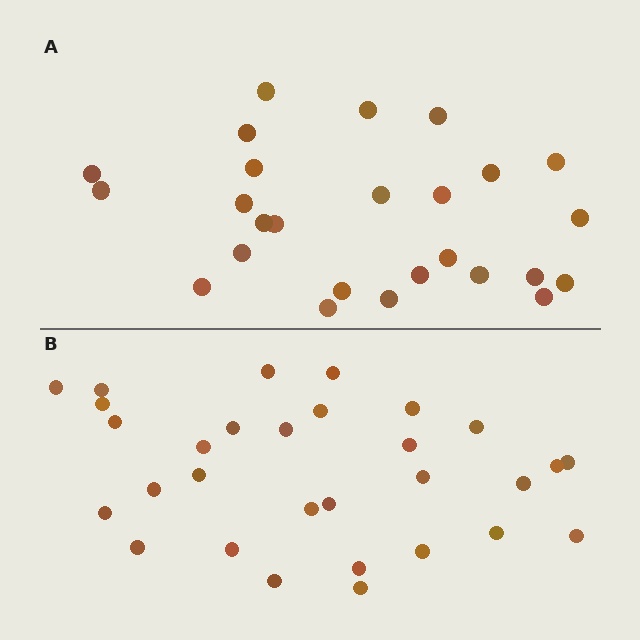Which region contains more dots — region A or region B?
Region B (the bottom region) has more dots.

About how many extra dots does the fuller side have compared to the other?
Region B has about 4 more dots than region A.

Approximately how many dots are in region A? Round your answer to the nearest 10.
About 30 dots. (The exact count is 26, which rounds to 30.)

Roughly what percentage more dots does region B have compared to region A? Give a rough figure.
About 15% more.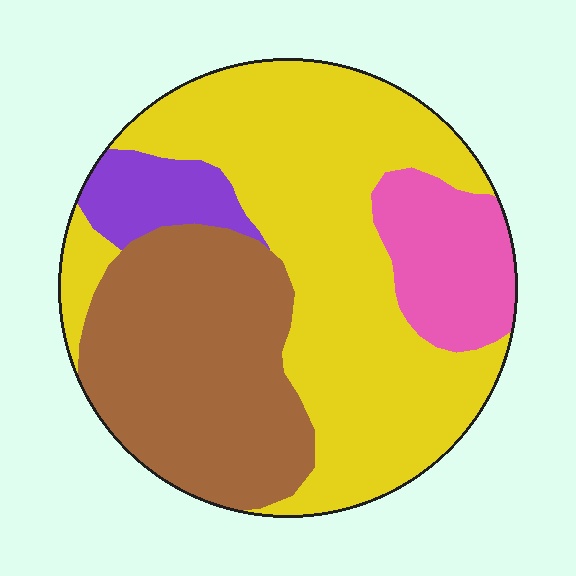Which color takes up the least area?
Purple, at roughly 5%.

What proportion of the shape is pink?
Pink covers roughly 10% of the shape.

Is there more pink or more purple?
Pink.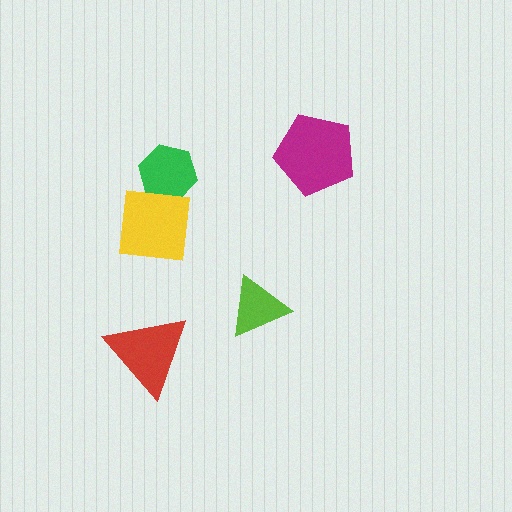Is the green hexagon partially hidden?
Yes, it is partially covered by another shape.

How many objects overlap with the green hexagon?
1 object overlaps with the green hexagon.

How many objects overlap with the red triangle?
0 objects overlap with the red triangle.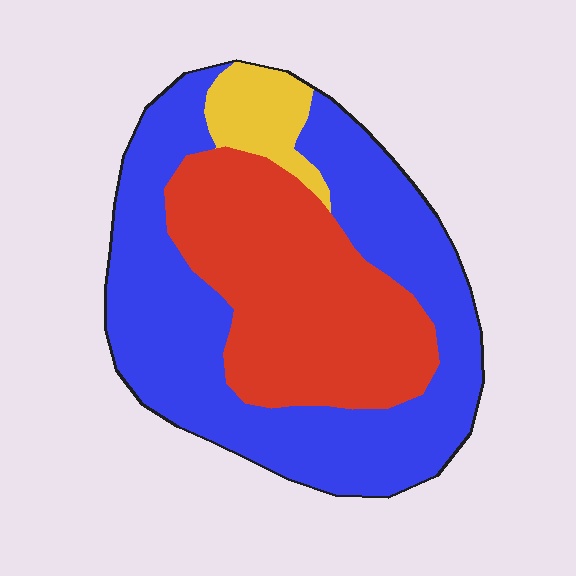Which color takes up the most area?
Blue, at roughly 55%.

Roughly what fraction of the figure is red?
Red takes up between a third and a half of the figure.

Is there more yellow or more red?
Red.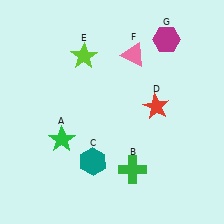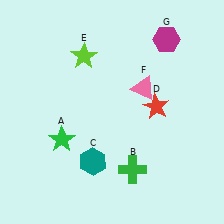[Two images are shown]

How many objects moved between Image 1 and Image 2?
1 object moved between the two images.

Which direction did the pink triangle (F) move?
The pink triangle (F) moved down.